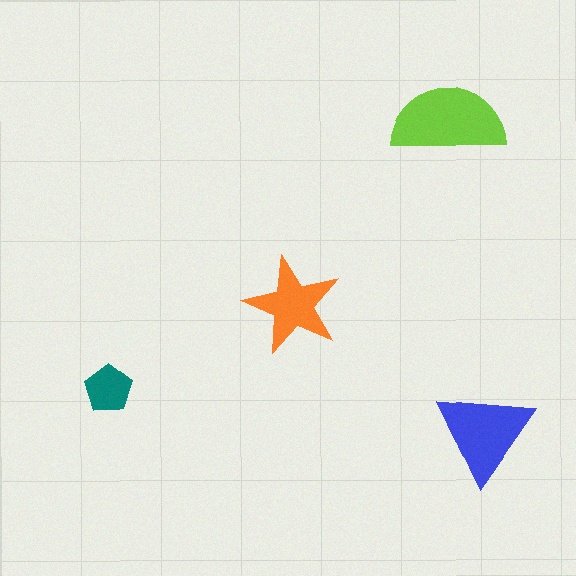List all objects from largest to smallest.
The lime semicircle, the blue triangle, the orange star, the teal pentagon.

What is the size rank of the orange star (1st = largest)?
3rd.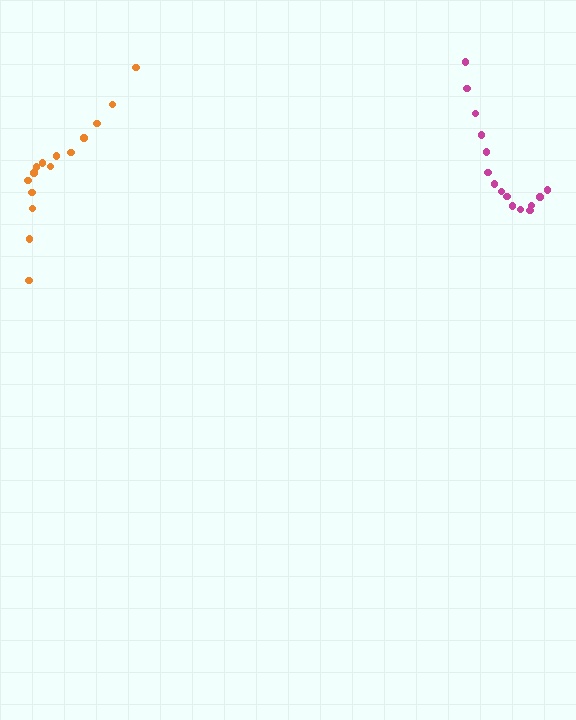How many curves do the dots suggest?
There are 2 distinct paths.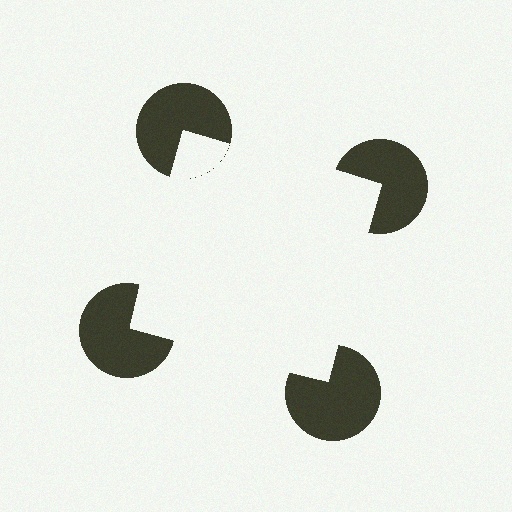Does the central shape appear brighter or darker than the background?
It typically appears slightly brighter than the background, even though no actual brightness change is drawn.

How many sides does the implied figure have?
4 sides.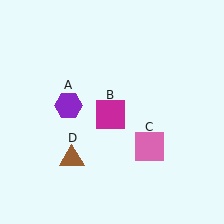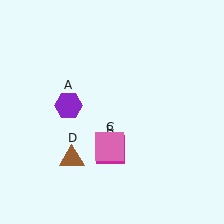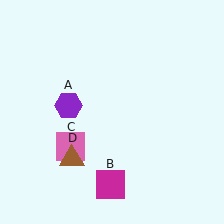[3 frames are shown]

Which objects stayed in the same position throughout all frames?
Purple hexagon (object A) and brown triangle (object D) remained stationary.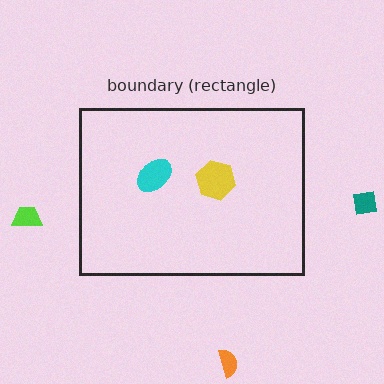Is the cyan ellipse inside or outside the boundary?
Inside.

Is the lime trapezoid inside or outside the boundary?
Outside.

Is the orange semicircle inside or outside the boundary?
Outside.